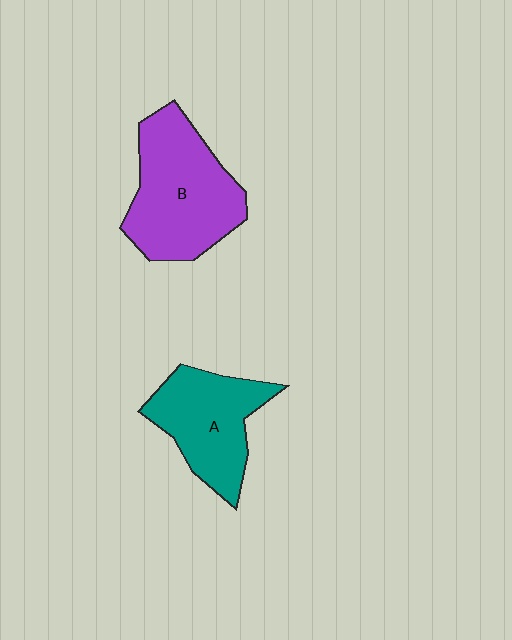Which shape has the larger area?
Shape B (purple).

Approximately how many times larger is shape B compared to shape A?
Approximately 1.3 times.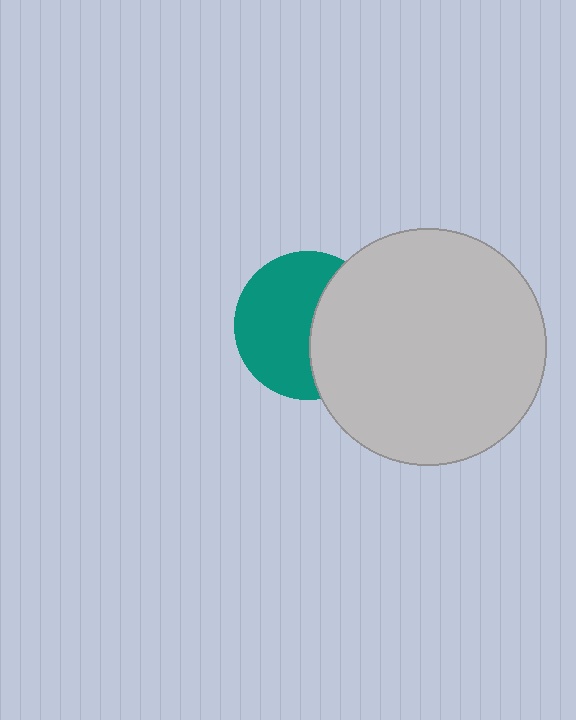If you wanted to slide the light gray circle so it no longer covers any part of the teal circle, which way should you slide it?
Slide it right — that is the most direct way to separate the two shapes.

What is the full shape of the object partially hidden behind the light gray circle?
The partially hidden object is a teal circle.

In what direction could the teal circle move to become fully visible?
The teal circle could move left. That would shift it out from behind the light gray circle entirely.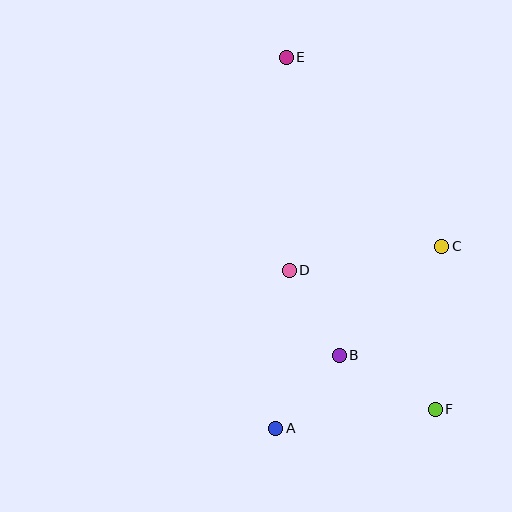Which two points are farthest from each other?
Points E and F are farthest from each other.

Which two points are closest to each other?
Points A and B are closest to each other.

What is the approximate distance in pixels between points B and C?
The distance between B and C is approximately 150 pixels.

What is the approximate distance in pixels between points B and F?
The distance between B and F is approximately 110 pixels.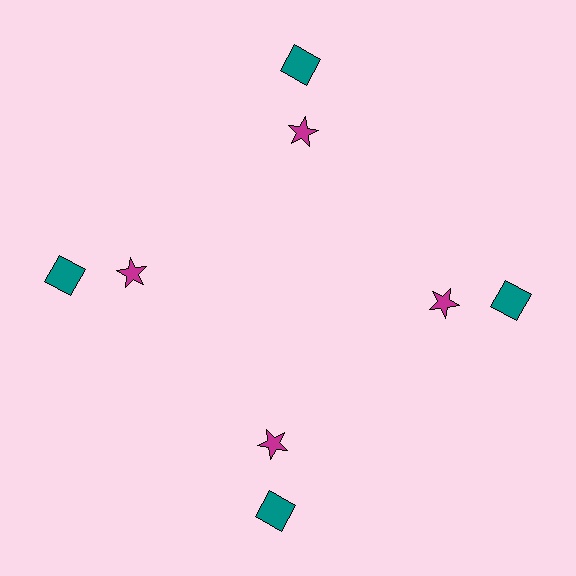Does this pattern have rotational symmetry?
Yes, this pattern has 4-fold rotational symmetry. It looks the same after rotating 90 degrees around the center.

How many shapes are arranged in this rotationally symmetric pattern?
There are 8 shapes, arranged in 4 groups of 2.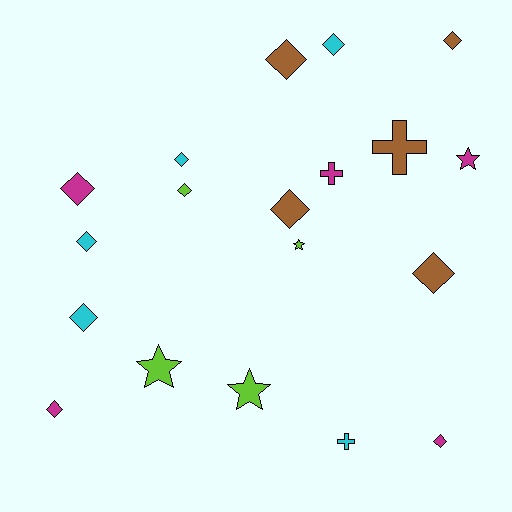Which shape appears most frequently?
Diamond, with 12 objects.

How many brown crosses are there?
There is 1 brown cross.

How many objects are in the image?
There are 19 objects.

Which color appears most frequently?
Brown, with 5 objects.